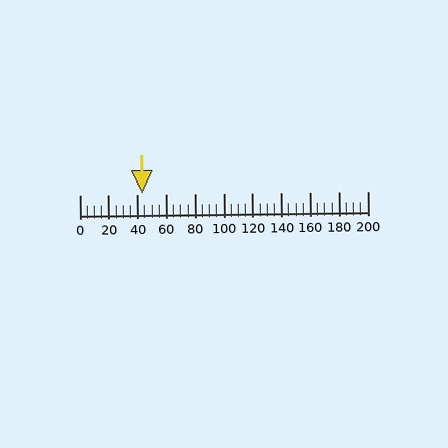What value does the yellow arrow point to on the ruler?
The yellow arrow points to approximately 44.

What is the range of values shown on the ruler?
The ruler shows values from 0 to 200.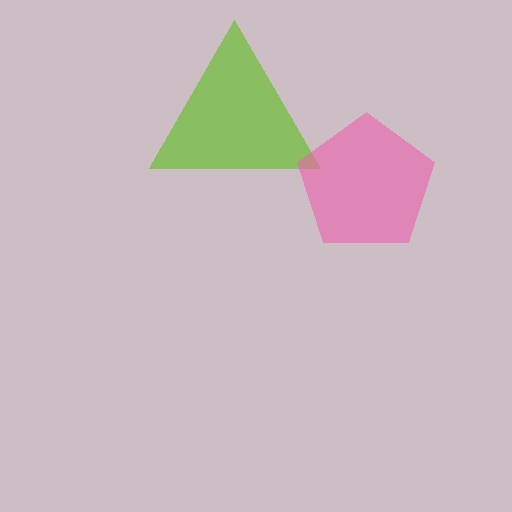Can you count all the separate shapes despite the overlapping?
Yes, there are 2 separate shapes.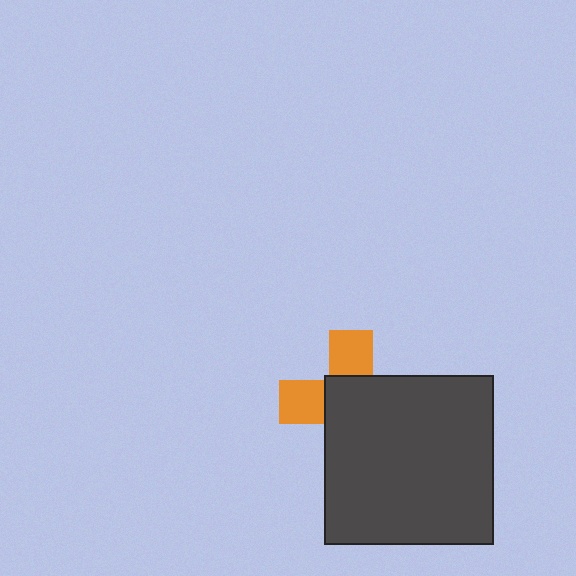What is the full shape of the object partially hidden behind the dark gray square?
The partially hidden object is an orange cross.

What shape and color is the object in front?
The object in front is a dark gray square.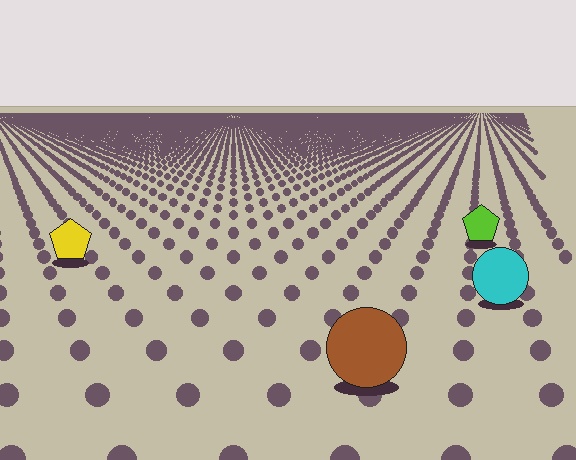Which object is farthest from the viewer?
The lime pentagon is farthest from the viewer. It appears smaller and the ground texture around it is denser.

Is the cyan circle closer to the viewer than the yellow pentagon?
Yes. The cyan circle is closer — you can tell from the texture gradient: the ground texture is coarser near it.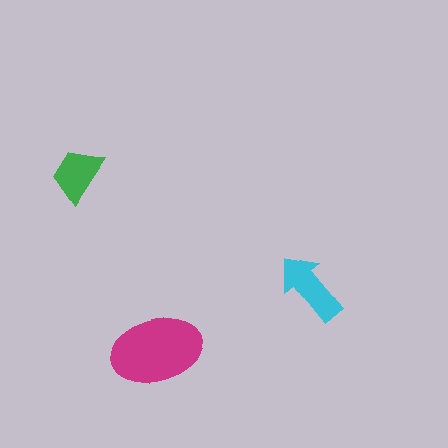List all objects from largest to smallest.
The magenta ellipse, the cyan arrow, the green trapezoid.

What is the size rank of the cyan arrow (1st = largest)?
2nd.